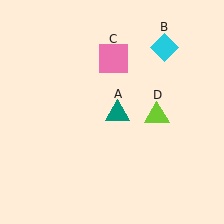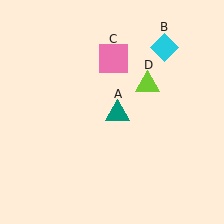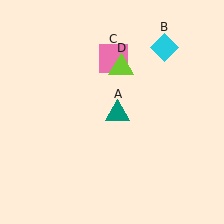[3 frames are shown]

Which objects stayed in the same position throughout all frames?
Teal triangle (object A) and cyan diamond (object B) and pink square (object C) remained stationary.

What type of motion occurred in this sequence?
The lime triangle (object D) rotated counterclockwise around the center of the scene.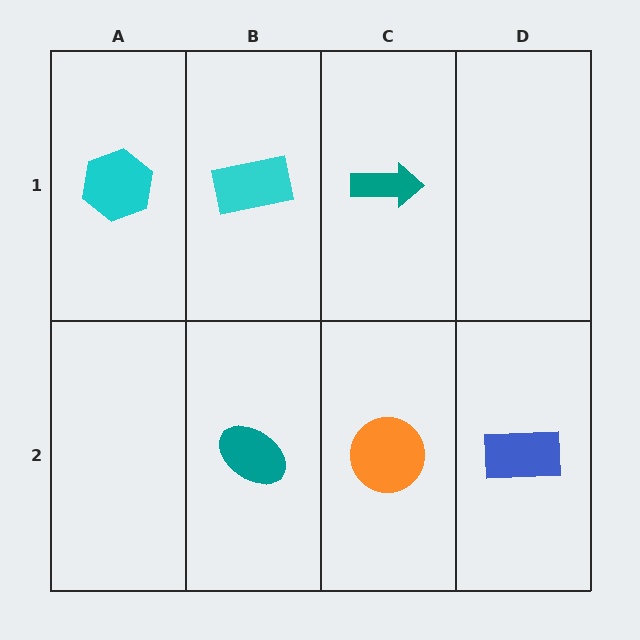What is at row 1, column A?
A cyan hexagon.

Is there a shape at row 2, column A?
No, that cell is empty.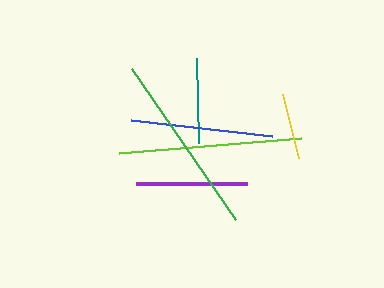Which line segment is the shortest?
The yellow line is the shortest at approximately 67 pixels.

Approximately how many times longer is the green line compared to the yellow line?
The green line is approximately 2.8 times the length of the yellow line.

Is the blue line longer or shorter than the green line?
The green line is longer than the blue line.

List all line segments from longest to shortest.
From longest to shortest: green, lime, blue, purple, teal, yellow.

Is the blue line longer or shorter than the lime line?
The lime line is longer than the blue line.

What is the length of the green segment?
The green segment is approximately 184 pixels long.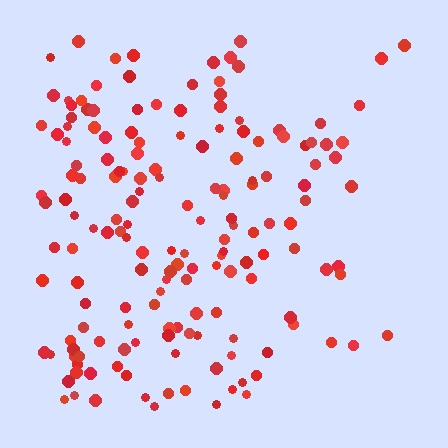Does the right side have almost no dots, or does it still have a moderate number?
Still a moderate number, just noticeably fewer than the left.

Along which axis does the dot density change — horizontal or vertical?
Horizontal.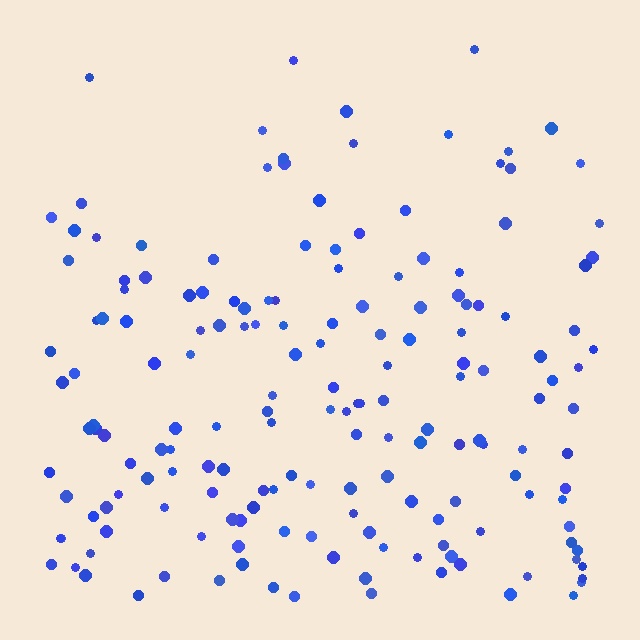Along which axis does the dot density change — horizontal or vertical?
Vertical.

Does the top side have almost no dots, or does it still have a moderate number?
Still a moderate number, just noticeably fewer than the bottom.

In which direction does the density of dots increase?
From top to bottom, with the bottom side densest.